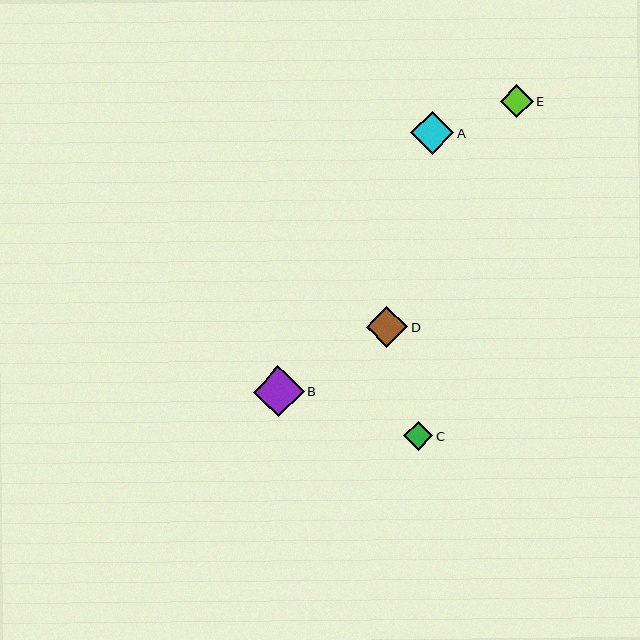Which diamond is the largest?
Diamond B is the largest with a size of approximately 51 pixels.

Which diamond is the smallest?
Diamond C is the smallest with a size of approximately 29 pixels.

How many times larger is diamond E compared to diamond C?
Diamond E is approximately 1.1 times the size of diamond C.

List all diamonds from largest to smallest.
From largest to smallest: B, A, D, E, C.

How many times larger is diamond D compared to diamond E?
Diamond D is approximately 1.3 times the size of diamond E.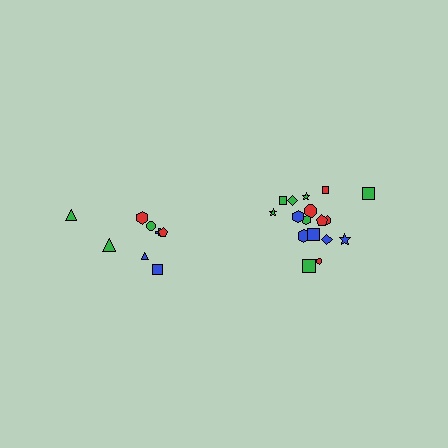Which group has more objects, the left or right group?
The right group.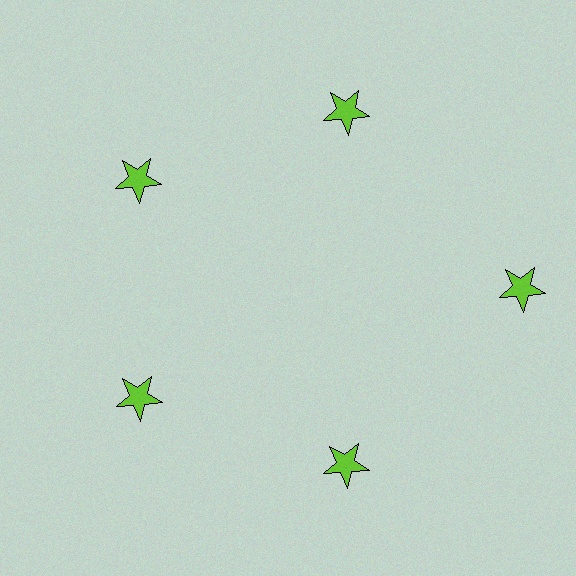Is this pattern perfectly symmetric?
No. The 5 lime stars are arranged in a ring, but one element near the 3 o'clock position is pushed outward from the center, breaking the 5-fold rotational symmetry.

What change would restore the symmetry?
The symmetry would be restored by moving it inward, back onto the ring so that all 5 stars sit at equal angles and equal distance from the center.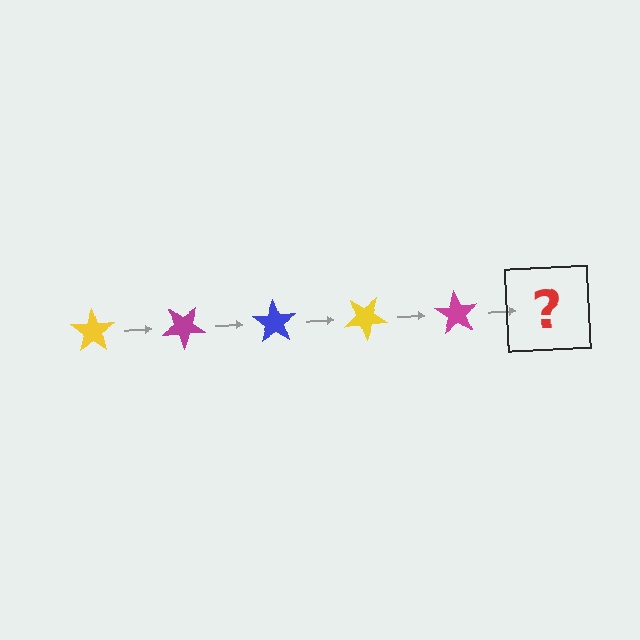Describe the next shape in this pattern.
It should be a blue star, rotated 175 degrees from the start.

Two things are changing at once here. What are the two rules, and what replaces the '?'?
The two rules are that it rotates 35 degrees each step and the color cycles through yellow, magenta, and blue. The '?' should be a blue star, rotated 175 degrees from the start.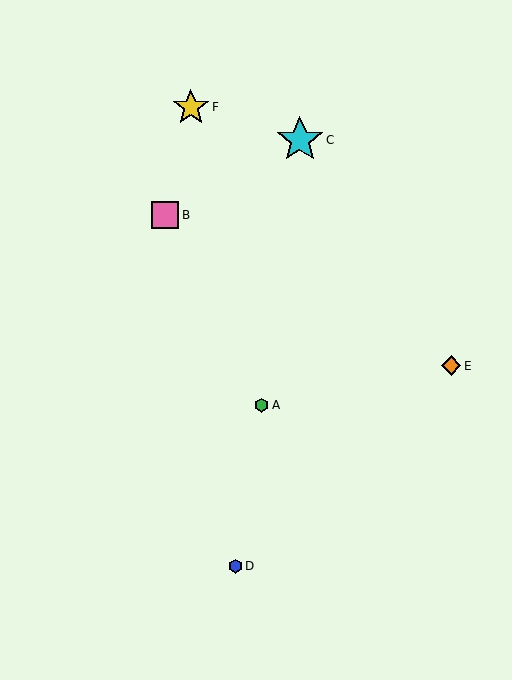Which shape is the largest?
The cyan star (labeled C) is the largest.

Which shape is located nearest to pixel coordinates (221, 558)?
The blue hexagon (labeled D) at (235, 566) is nearest to that location.